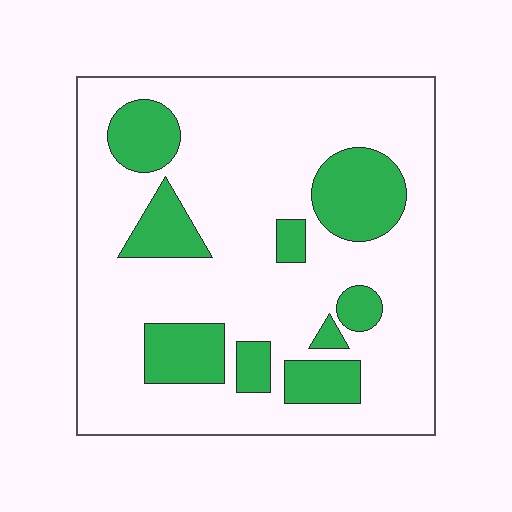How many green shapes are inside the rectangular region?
9.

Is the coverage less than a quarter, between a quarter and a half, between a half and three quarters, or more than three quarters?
Less than a quarter.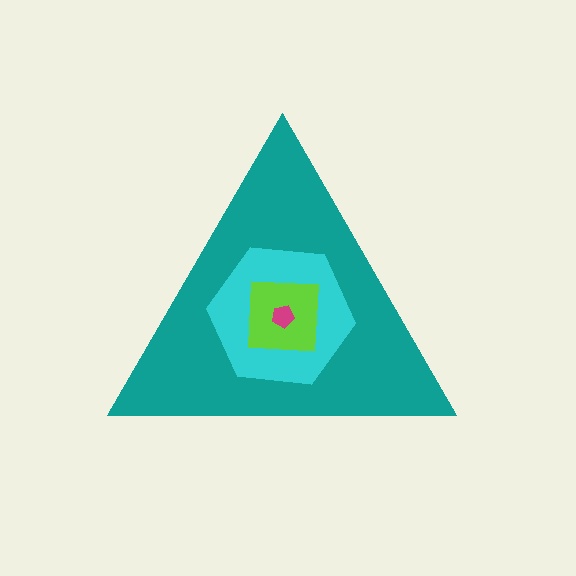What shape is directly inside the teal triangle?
The cyan hexagon.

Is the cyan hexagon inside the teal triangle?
Yes.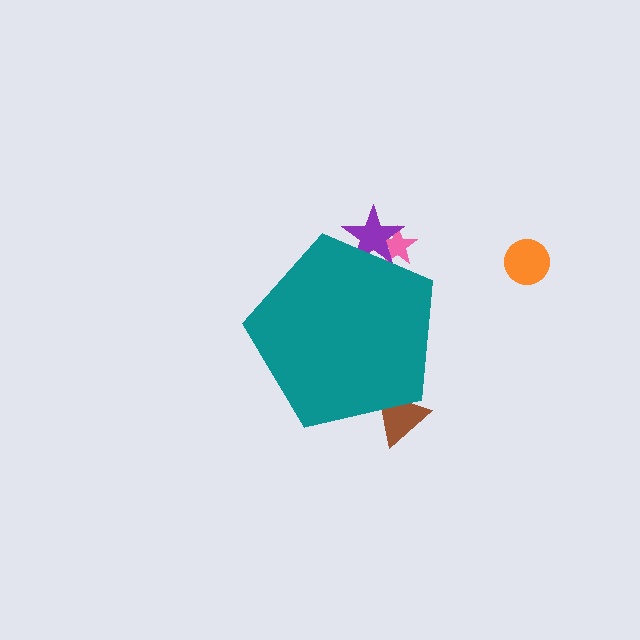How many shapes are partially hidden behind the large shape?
3 shapes are partially hidden.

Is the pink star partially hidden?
Yes, the pink star is partially hidden behind the teal pentagon.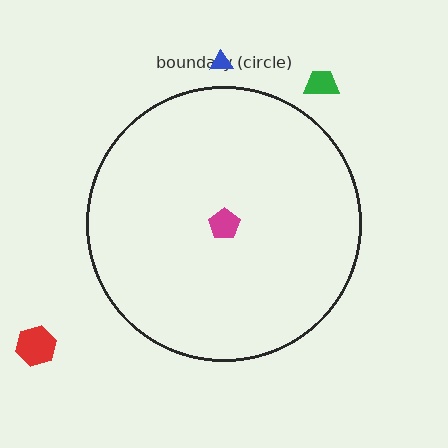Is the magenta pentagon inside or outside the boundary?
Inside.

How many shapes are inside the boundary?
1 inside, 3 outside.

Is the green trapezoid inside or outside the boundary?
Outside.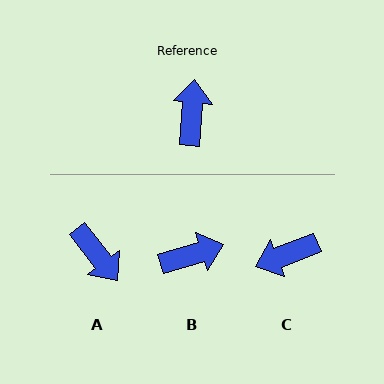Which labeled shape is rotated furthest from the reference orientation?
A, about 137 degrees away.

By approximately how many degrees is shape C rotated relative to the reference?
Approximately 116 degrees counter-clockwise.